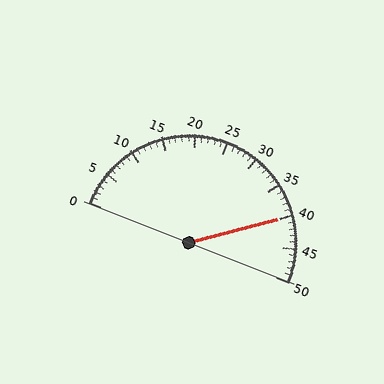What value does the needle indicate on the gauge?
The needle indicates approximately 40.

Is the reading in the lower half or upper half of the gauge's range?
The reading is in the upper half of the range (0 to 50).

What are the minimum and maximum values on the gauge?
The gauge ranges from 0 to 50.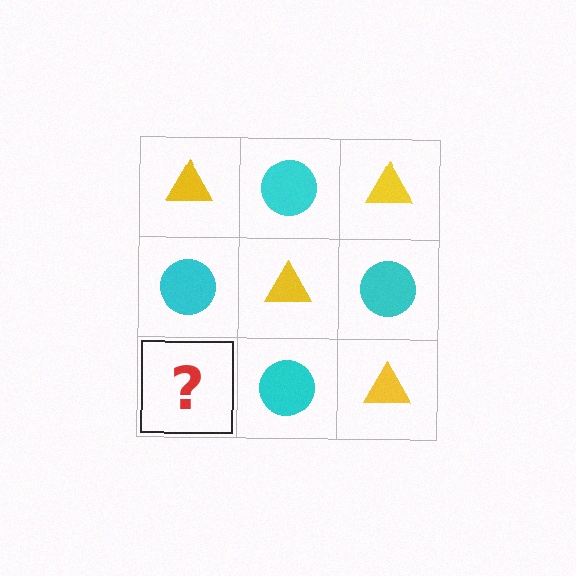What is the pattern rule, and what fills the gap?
The rule is that it alternates yellow triangle and cyan circle in a checkerboard pattern. The gap should be filled with a yellow triangle.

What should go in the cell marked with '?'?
The missing cell should contain a yellow triangle.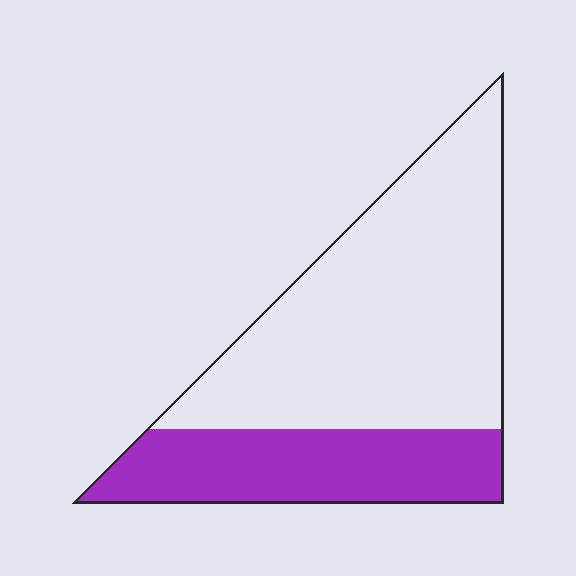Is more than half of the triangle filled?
No.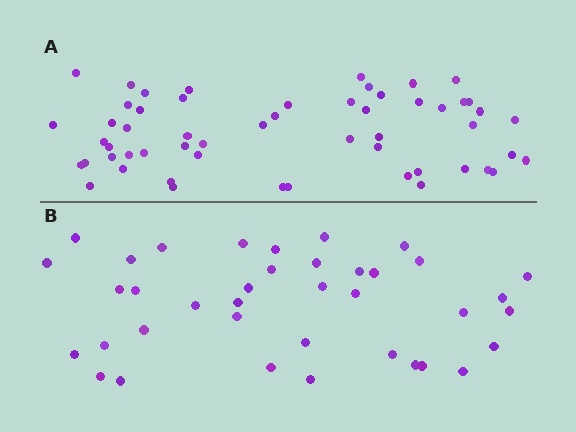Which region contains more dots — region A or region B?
Region A (the top region) has more dots.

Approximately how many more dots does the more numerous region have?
Region A has approximately 15 more dots than region B.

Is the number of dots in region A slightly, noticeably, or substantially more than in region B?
Region A has noticeably more, but not dramatically so. The ratio is roughly 1.4 to 1.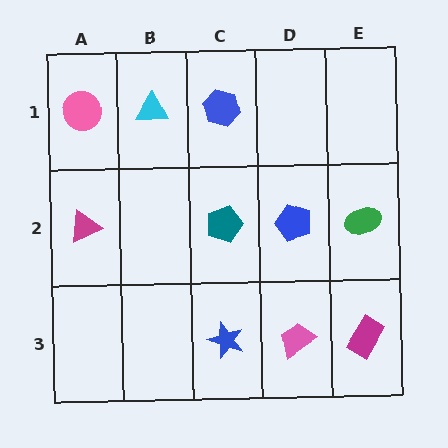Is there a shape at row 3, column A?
No, that cell is empty.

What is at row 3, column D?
A pink trapezoid.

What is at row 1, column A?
A pink circle.